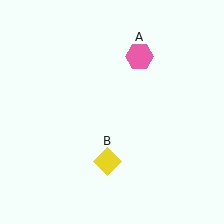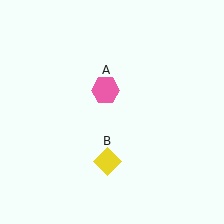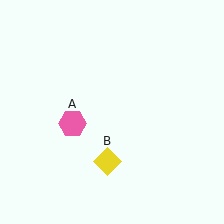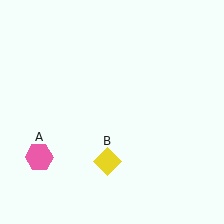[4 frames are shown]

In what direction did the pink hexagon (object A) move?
The pink hexagon (object A) moved down and to the left.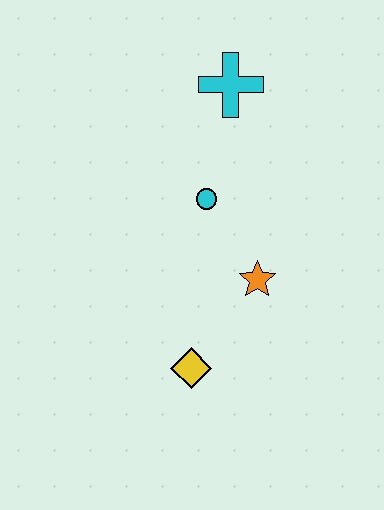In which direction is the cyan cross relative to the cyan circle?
The cyan cross is above the cyan circle.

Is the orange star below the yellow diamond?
No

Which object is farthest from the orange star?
The cyan cross is farthest from the orange star.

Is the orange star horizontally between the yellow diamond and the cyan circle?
No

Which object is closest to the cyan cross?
The cyan circle is closest to the cyan cross.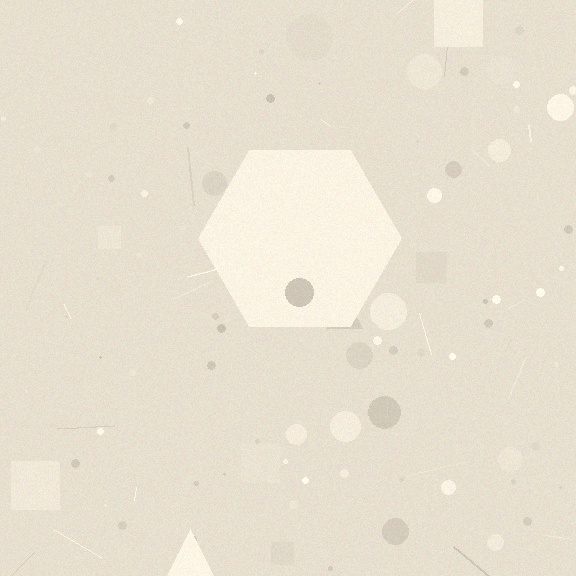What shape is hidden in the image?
A hexagon is hidden in the image.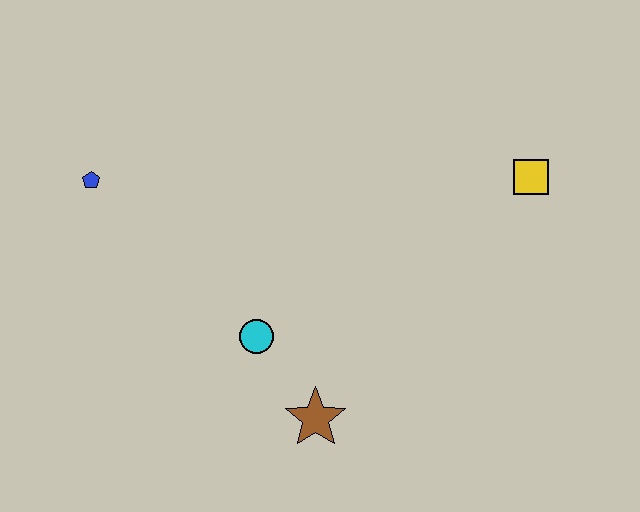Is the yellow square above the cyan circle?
Yes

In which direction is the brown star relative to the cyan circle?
The brown star is below the cyan circle.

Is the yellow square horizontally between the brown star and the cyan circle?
No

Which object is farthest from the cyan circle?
The yellow square is farthest from the cyan circle.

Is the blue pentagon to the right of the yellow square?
No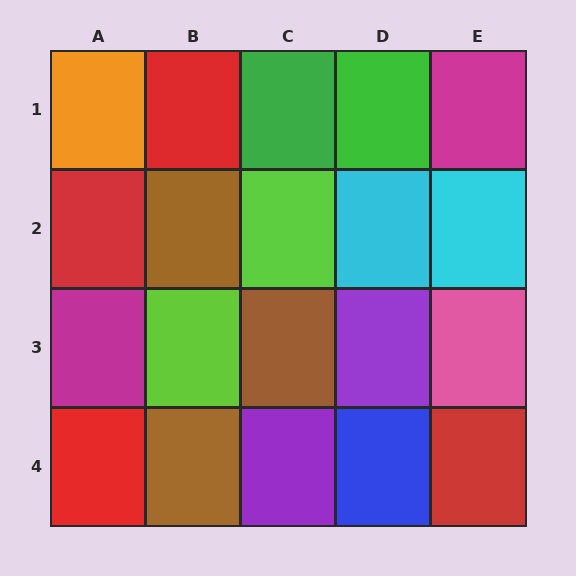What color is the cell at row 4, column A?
Red.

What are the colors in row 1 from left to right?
Orange, red, green, green, magenta.